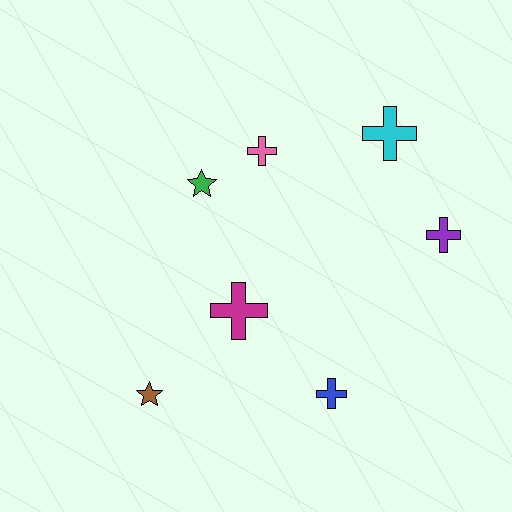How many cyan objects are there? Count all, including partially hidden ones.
There is 1 cyan object.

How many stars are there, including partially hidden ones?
There are 2 stars.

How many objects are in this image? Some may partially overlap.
There are 7 objects.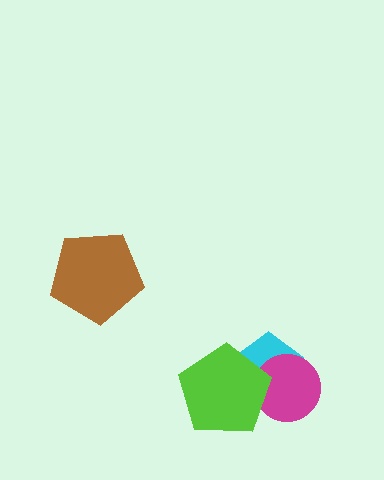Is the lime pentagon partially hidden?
No, no other shape covers it.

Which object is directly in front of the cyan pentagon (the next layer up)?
The magenta circle is directly in front of the cyan pentagon.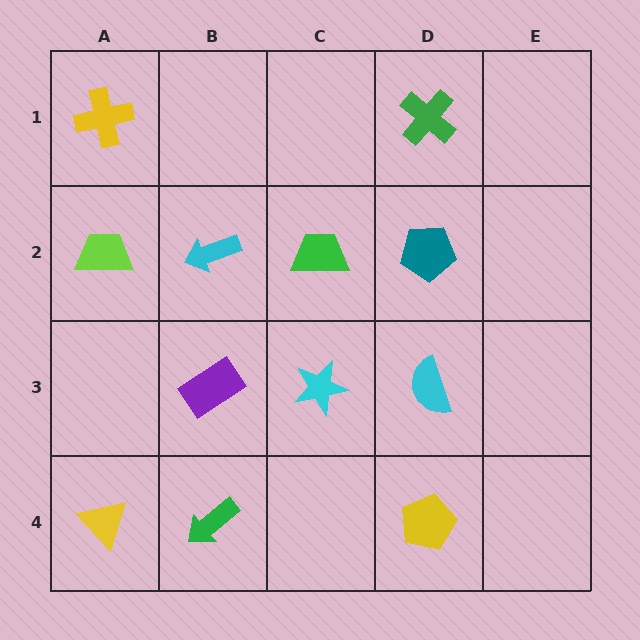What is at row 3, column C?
A cyan star.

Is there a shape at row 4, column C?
No, that cell is empty.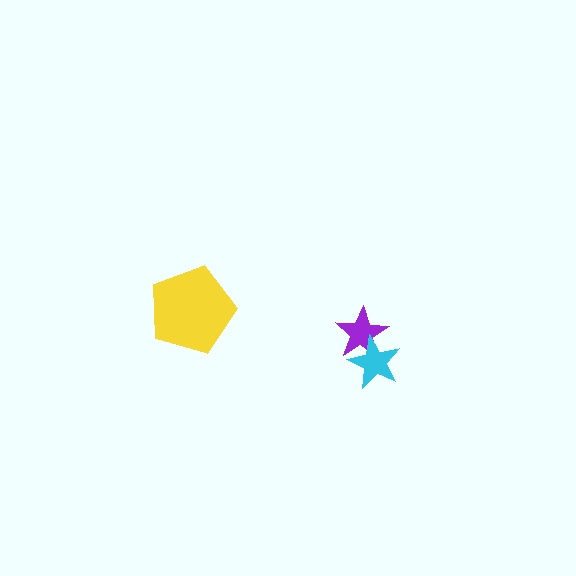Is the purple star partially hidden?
Yes, it is partially covered by another shape.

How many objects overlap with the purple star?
1 object overlaps with the purple star.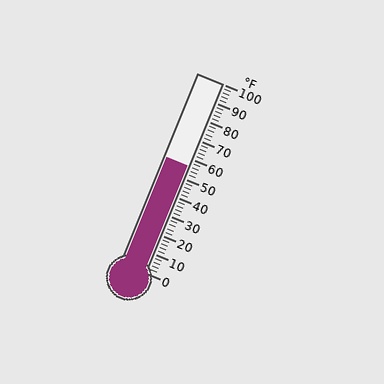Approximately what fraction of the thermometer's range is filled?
The thermometer is filled to approximately 55% of its range.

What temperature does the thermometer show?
The thermometer shows approximately 56°F.